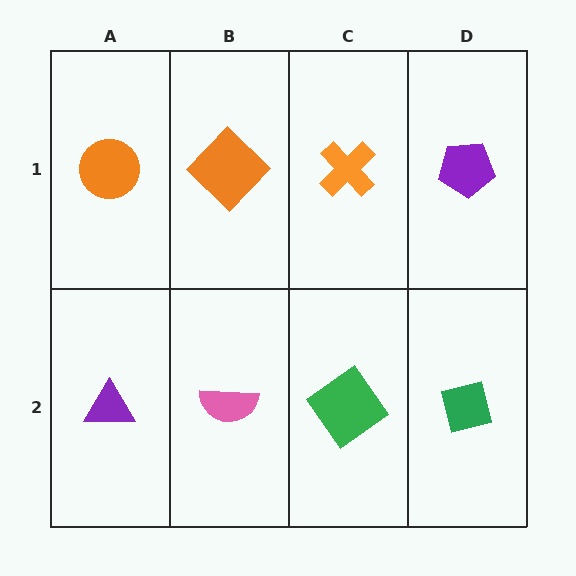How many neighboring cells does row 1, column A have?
2.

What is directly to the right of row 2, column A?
A pink semicircle.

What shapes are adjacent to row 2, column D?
A purple pentagon (row 1, column D), a green diamond (row 2, column C).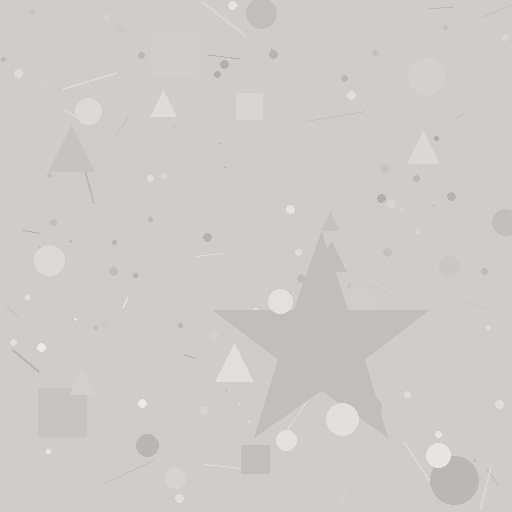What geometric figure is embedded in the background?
A star is embedded in the background.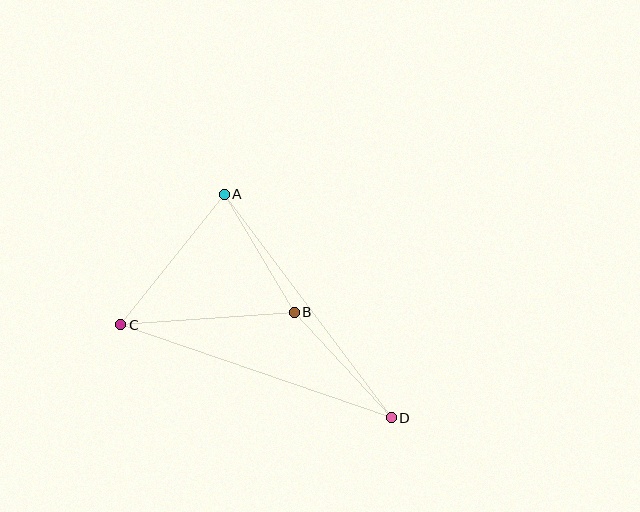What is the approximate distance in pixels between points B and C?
The distance between B and C is approximately 174 pixels.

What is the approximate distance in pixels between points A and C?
The distance between A and C is approximately 167 pixels.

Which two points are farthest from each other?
Points C and D are farthest from each other.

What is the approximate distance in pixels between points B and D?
The distance between B and D is approximately 144 pixels.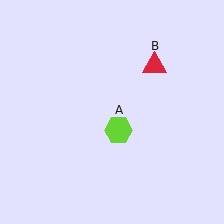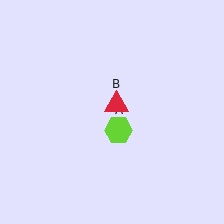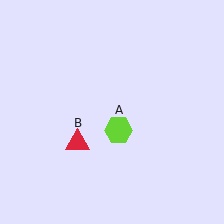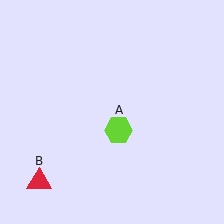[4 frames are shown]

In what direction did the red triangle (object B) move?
The red triangle (object B) moved down and to the left.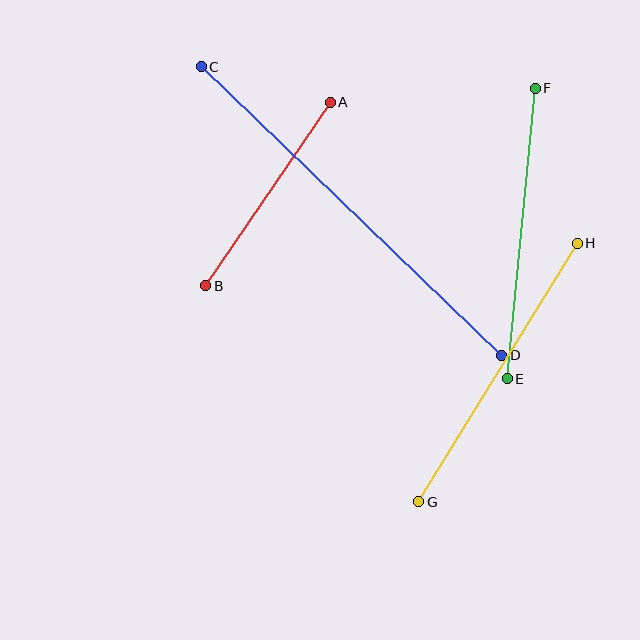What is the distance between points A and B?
The distance is approximately 222 pixels.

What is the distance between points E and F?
The distance is approximately 292 pixels.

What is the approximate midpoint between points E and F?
The midpoint is at approximately (521, 234) pixels.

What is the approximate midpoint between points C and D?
The midpoint is at approximately (352, 211) pixels.